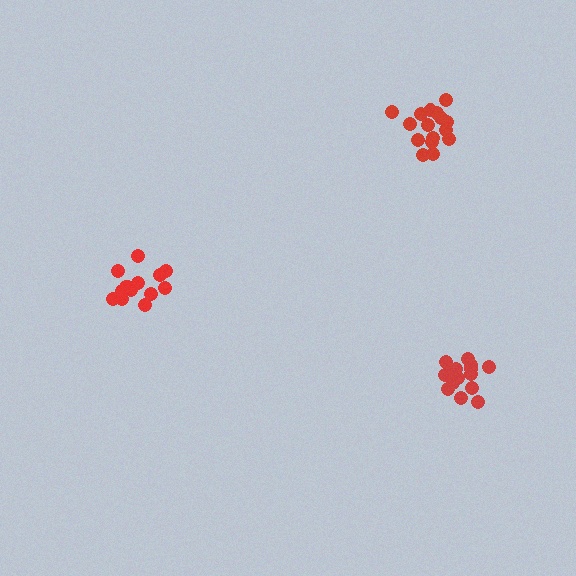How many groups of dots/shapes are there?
There are 3 groups.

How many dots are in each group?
Group 1: 16 dots, Group 2: 14 dots, Group 3: 15 dots (45 total).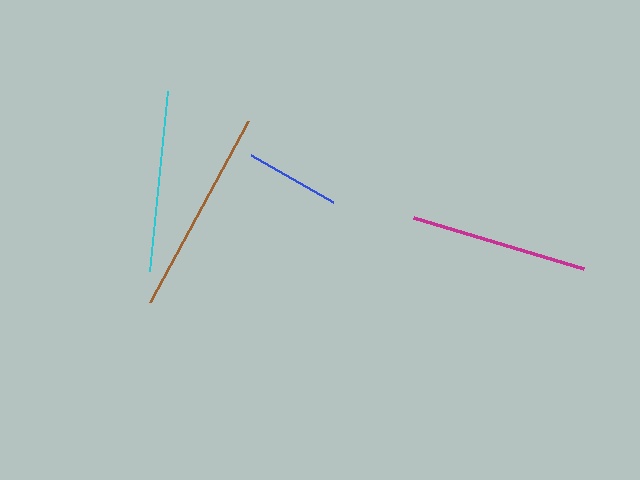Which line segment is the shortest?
The blue line is the shortest at approximately 95 pixels.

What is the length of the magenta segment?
The magenta segment is approximately 178 pixels long.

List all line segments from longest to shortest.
From longest to shortest: brown, cyan, magenta, blue.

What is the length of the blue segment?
The blue segment is approximately 95 pixels long.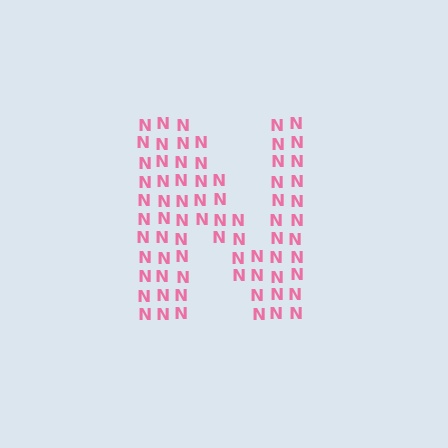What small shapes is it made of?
It is made of small letter N's.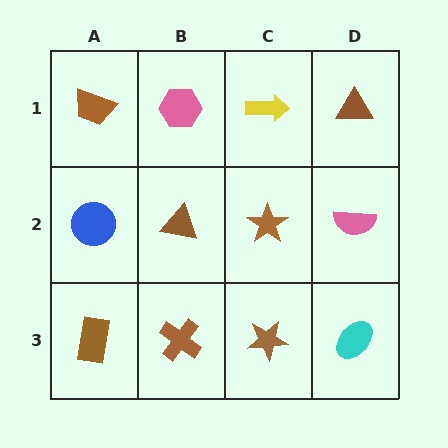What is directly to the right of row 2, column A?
A brown triangle.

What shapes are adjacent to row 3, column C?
A brown star (row 2, column C), a brown cross (row 3, column B), a cyan ellipse (row 3, column D).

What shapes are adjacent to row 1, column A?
A blue circle (row 2, column A), a pink hexagon (row 1, column B).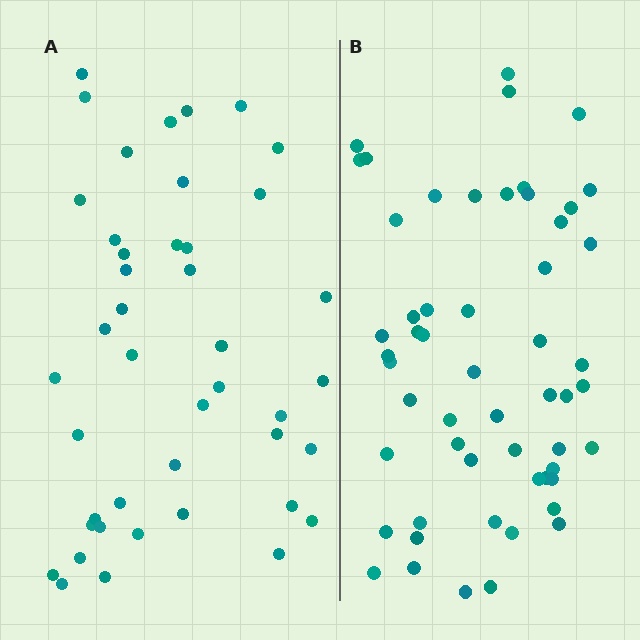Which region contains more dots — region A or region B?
Region B (the right region) has more dots.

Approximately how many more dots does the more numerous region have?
Region B has roughly 12 or so more dots than region A.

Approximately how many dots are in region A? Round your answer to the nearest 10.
About 40 dots. (The exact count is 43, which rounds to 40.)